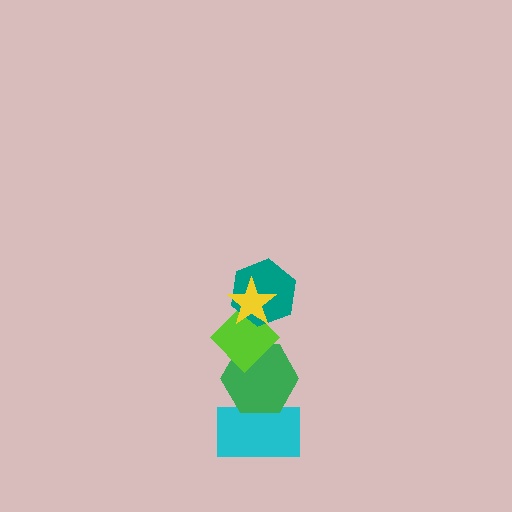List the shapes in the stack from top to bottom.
From top to bottom: the yellow star, the teal hexagon, the lime diamond, the green hexagon, the cyan rectangle.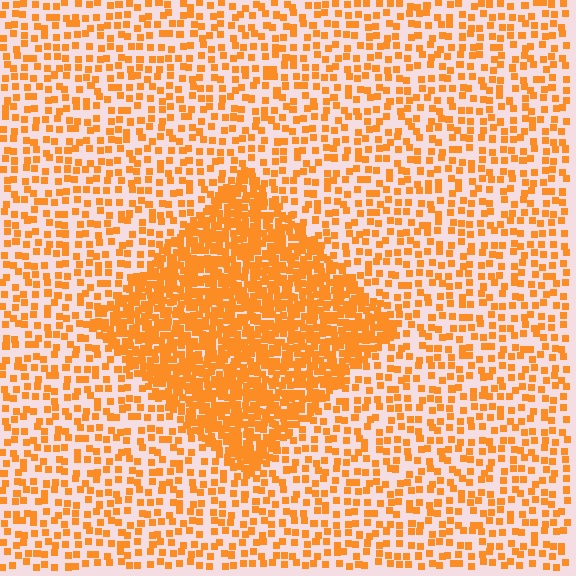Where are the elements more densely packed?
The elements are more densely packed inside the diamond boundary.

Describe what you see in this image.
The image contains small orange elements arranged at two different densities. A diamond-shaped region is visible where the elements are more densely packed than the surrounding area.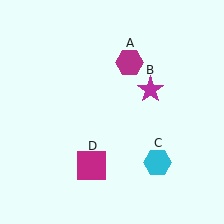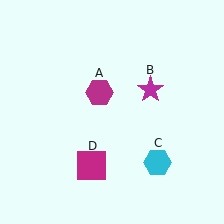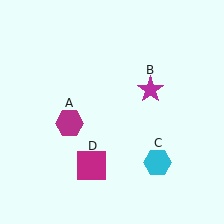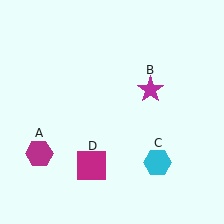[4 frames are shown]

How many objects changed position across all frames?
1 object changed position: magenta hexagon (object A).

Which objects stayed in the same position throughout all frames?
Magenta star (object B) and cyan hexagon (object C) and magenta square (object D) remained stationary.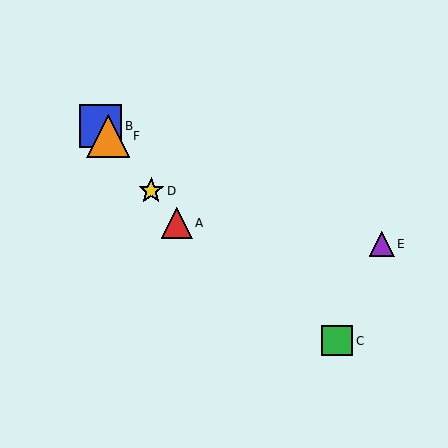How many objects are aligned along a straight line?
4 objects (A, B, D, F) are aligned along a straight line.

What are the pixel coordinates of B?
Object B is at (100, 126).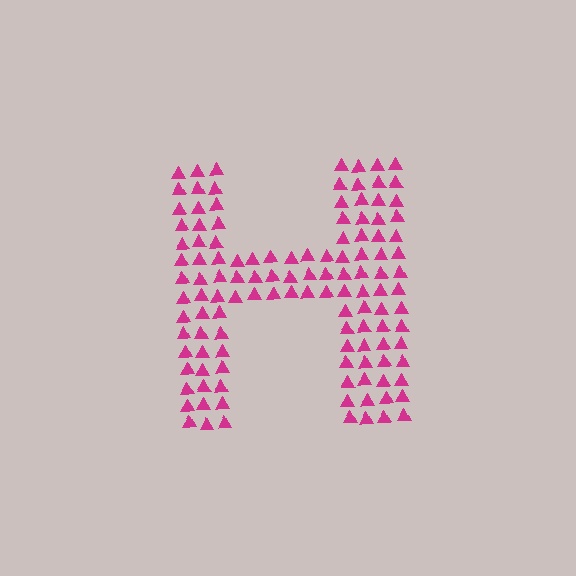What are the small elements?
The small elements are triangles.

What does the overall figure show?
The overall figure shows the letter H.